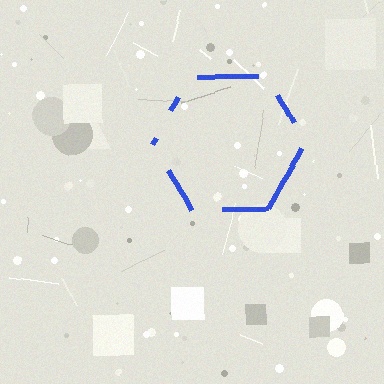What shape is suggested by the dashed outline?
The dashed outline suggests a hexagon.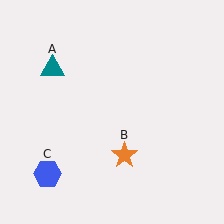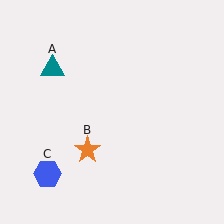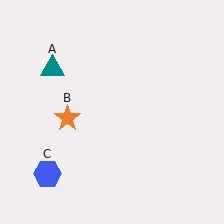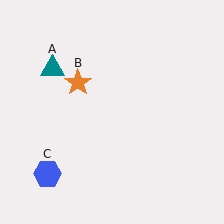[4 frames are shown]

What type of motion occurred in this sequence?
The orange star (object B) rotated clockwise around the center of the scene.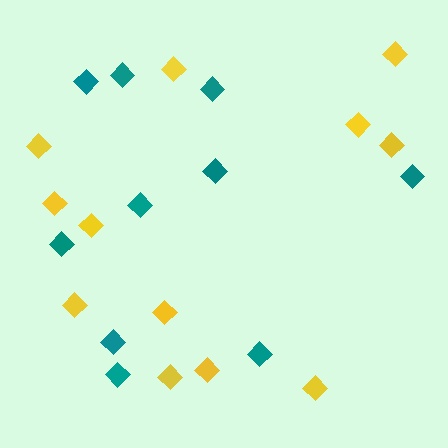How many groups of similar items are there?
There are 2 groups: one group of yellow diamonds (12) and one group of teal diamonds (10).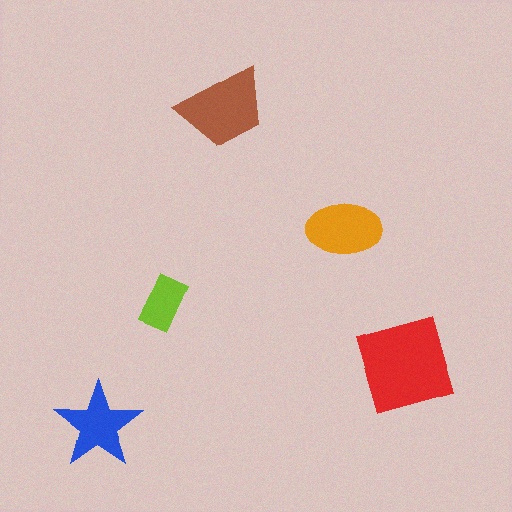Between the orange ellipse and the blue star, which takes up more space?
The orange ellipse.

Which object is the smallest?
The lime rectangle.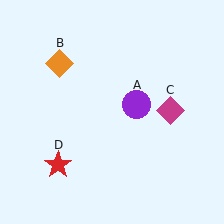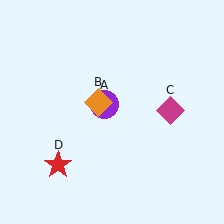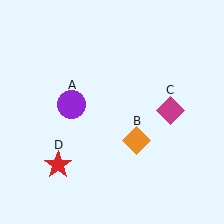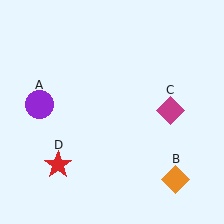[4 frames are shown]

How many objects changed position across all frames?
2 objects changed position: purple circle (object A), orange diamond (object B).